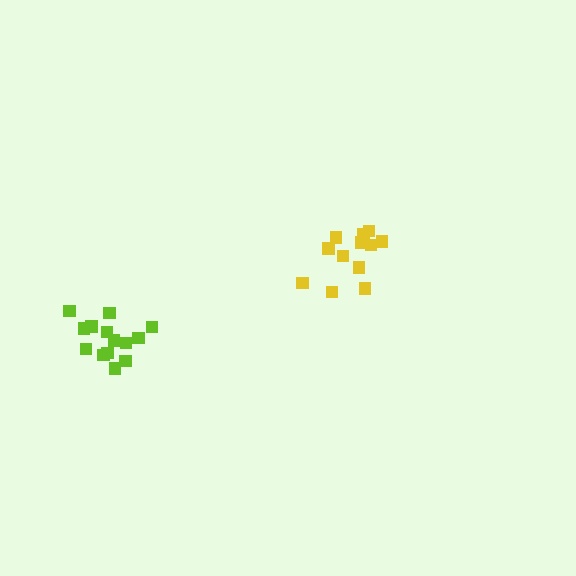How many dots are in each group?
Group 1: 12 dots, Group 2: 14 dots (26 total).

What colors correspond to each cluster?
The clusters are colored: yellow, lime.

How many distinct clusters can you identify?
There are 2 distinct clusters.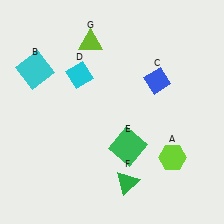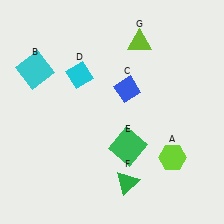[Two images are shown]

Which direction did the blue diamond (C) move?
The blue diamond (C) moved left.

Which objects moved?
The objects that moved are: the blue diamond (C), the lime triangle (G).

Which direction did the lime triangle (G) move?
The lime triangle (G) moved right.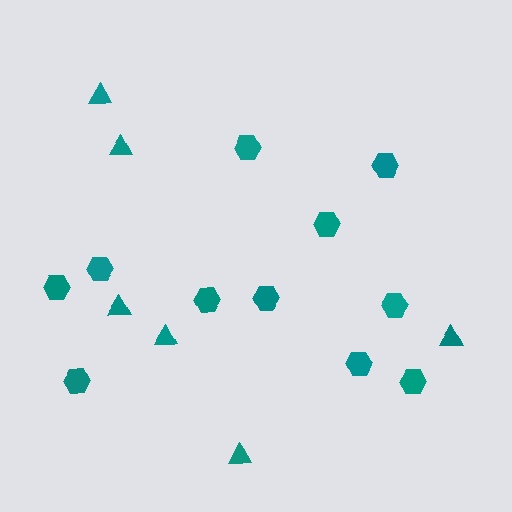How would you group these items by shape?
There are 2 groups: one group of triangles (6) and one group of hexagons (11).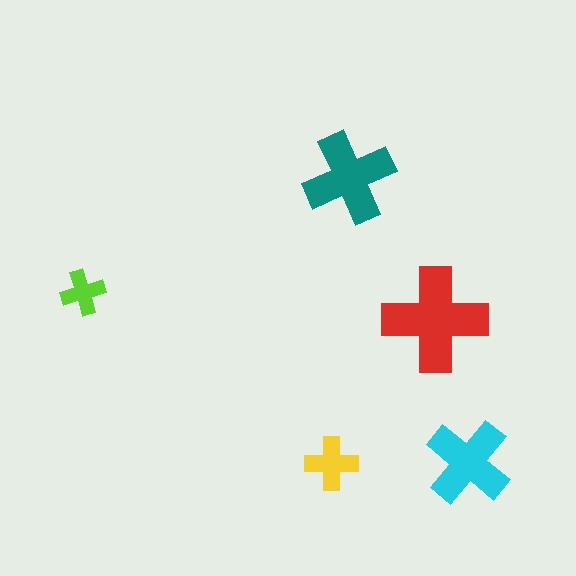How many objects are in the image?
There are 5 objects in the image.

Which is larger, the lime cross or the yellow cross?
The yellow one.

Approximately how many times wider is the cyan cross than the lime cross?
About 2 times wider.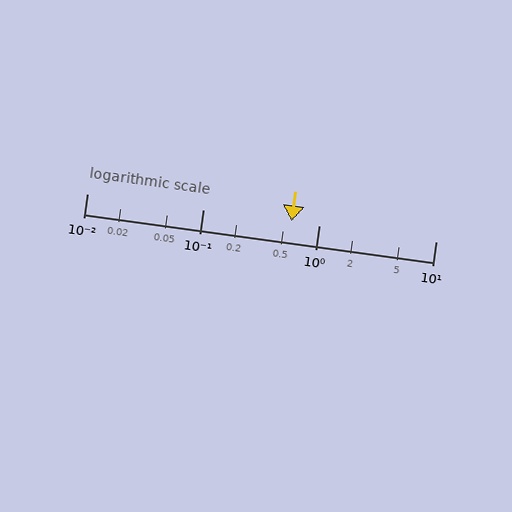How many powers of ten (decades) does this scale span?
The scale spans 3 decades, from 0.01 to 10.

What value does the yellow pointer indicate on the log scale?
The pointer indicates approximately 0.57.